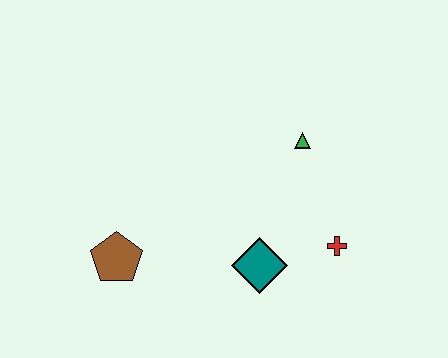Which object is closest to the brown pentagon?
The teal diamond is closest to the brown pentagon.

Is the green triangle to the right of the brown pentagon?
Yes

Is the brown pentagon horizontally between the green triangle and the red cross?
No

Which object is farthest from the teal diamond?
The brown pentagon is farthest from the teal diamond.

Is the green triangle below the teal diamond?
No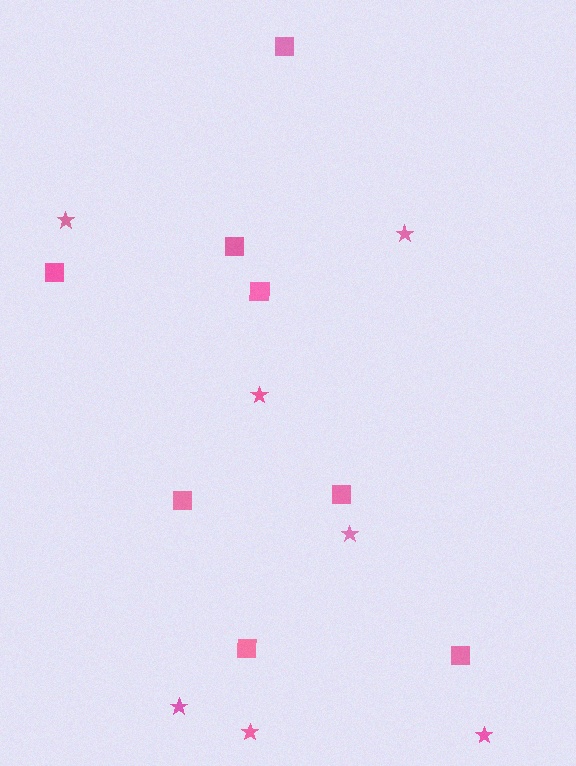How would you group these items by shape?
There are 2 groups: one group of stars (7) and one group of squares (8).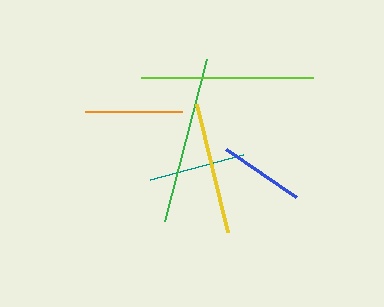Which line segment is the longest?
The lime line is the longest at approximately 172 pixels.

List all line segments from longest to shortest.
From longest to shortest: lime, green, yellow, teal, orange, blue.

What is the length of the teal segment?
The teal segment is approximately 97 pixels long.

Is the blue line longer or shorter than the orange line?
The orange line is longer than the blue line.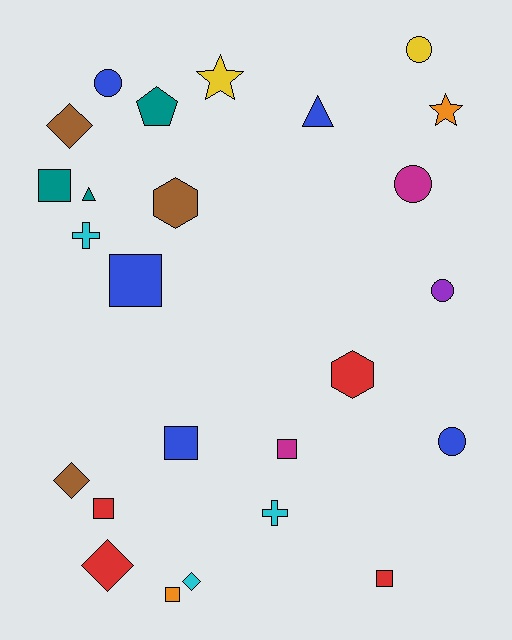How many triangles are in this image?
There are 2 triangles.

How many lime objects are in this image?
There are no lime objects.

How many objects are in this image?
There are 25 objects.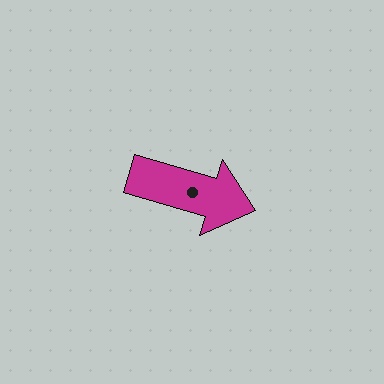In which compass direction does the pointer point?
East.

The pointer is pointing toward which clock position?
Roughly 4 o'clock.